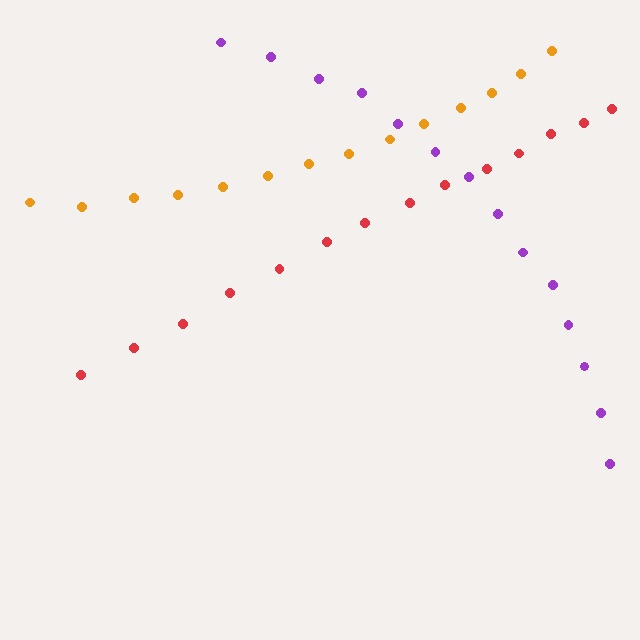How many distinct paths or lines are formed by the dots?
There are 3 distinct paths.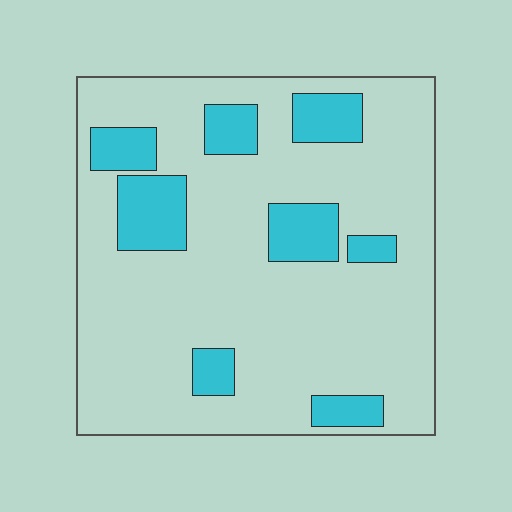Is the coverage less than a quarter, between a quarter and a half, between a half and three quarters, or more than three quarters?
Less than a quarter.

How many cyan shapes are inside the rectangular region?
8.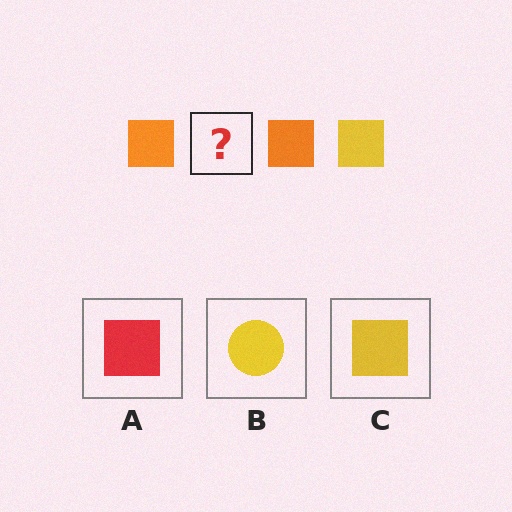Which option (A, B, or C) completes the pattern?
C.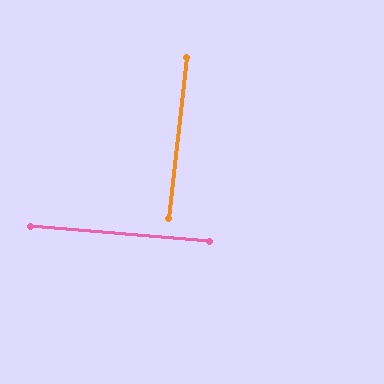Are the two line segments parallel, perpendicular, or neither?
Perpendicular — they meet at approximately 88°.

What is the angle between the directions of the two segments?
Approximately 88 degrees.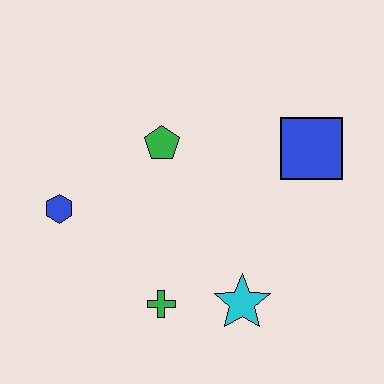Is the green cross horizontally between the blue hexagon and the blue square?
Yes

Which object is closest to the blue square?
The green pentagon is closest to the blue square.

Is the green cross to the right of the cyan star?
No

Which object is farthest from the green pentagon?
The cyan star is farthest from the green pentagon.